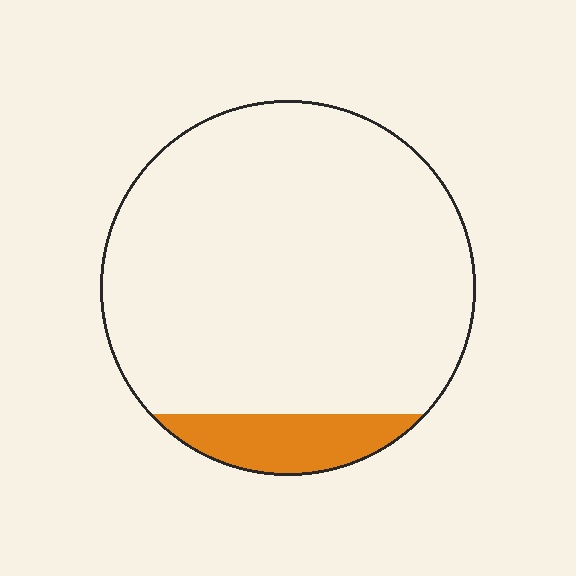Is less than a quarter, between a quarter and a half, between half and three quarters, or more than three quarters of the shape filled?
Less than a quarter.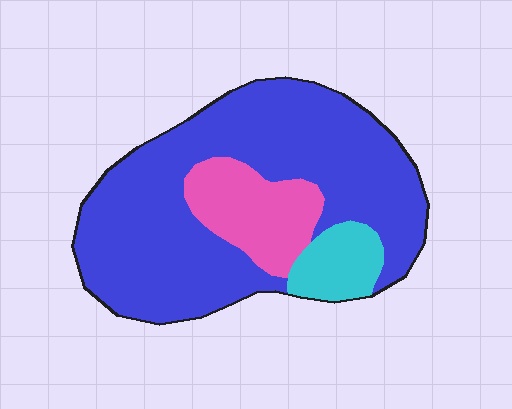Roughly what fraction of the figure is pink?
Pink covers around 15% of the figure.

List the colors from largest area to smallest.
From largest to smallest: blue, pink, cyan.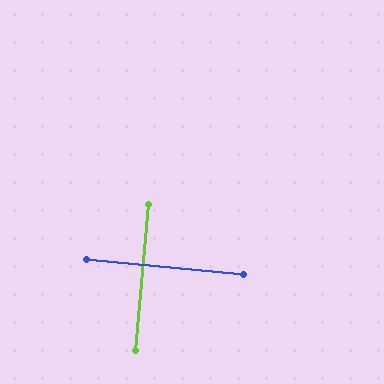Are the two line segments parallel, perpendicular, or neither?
Perpendicular — they meet at approximately 90°.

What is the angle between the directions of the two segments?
Approximately 90 degrees.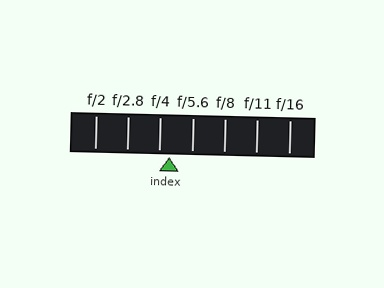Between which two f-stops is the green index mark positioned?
The index mark is between f/4 and f/5.6.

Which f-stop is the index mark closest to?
The index mark is closest to f/4.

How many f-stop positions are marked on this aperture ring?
There are 7 f-stop positions marked.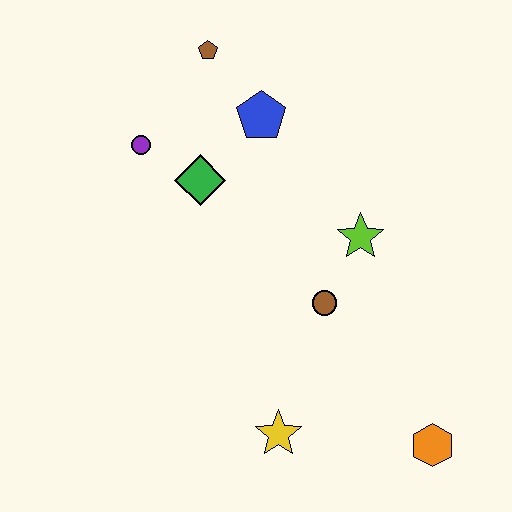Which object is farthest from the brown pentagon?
The orange hexagon is farthest from the brown pentagon.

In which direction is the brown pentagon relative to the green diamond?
The brown pentagon is above the green diamond.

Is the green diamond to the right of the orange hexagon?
No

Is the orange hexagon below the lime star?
Yes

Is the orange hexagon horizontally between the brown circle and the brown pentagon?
No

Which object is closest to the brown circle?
The lime star is closest to the brown circle.